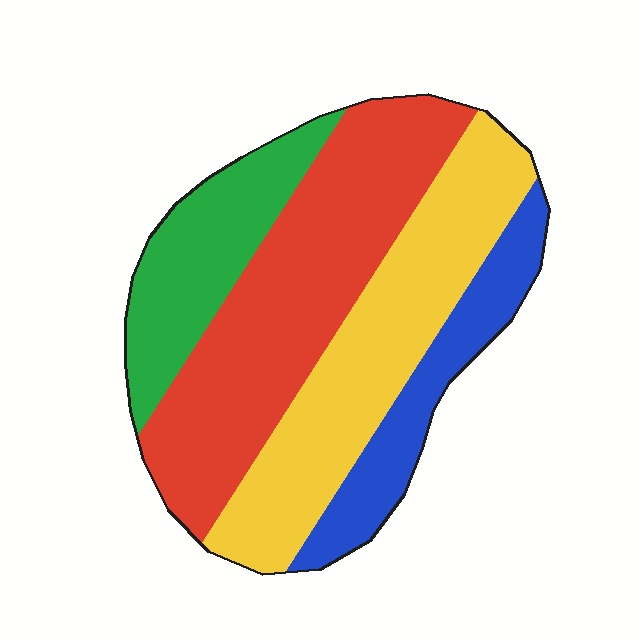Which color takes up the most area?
Red, at roughly 35%.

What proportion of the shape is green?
Green takes up less than a quarter of the shape.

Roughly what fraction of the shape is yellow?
Yellow takes up about one third (1/3) of the shape.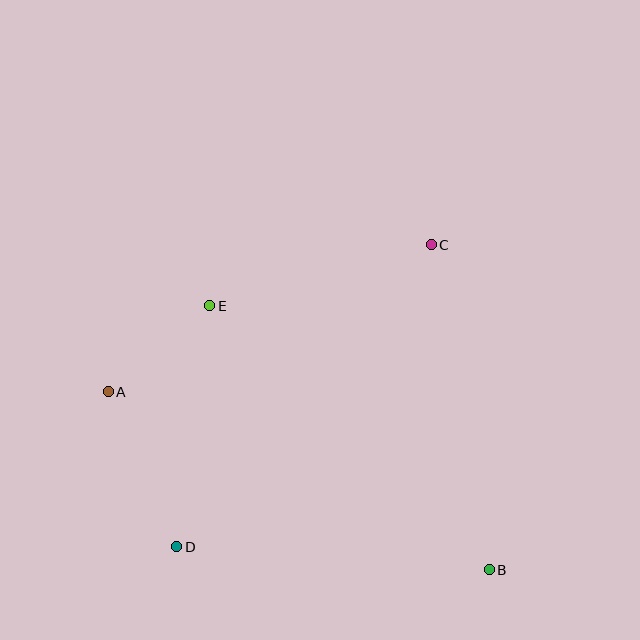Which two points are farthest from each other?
Points A and B are farthest from each other.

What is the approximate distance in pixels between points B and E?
The distance between B and E is approximately 385 pixels.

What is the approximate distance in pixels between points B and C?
The distance between B and C is approximately 331 pixels.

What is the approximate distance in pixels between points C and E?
The distance between C and E is approximately 230 pixels.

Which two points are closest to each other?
Points A and E are closest to each other.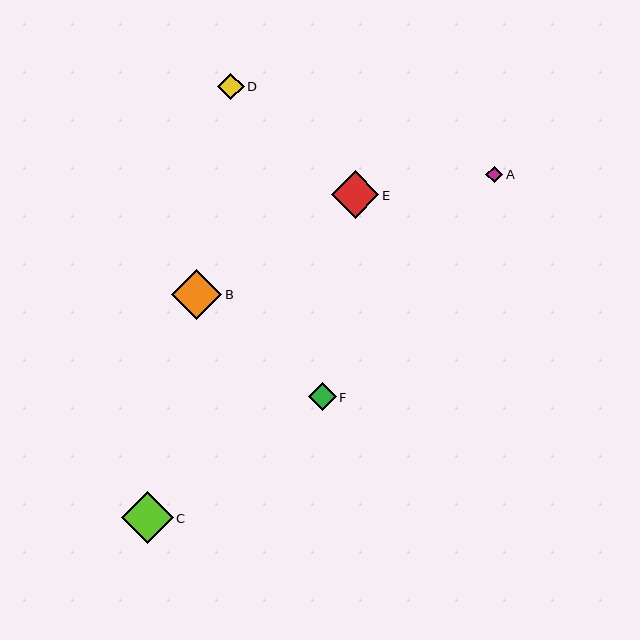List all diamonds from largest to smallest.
From largest to smallest: C, B, E, F, D, A.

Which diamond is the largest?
Diamond C is the largest with a size of approximately 52 pixels.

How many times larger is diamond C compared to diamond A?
Diamond C is approximately 3.1 times the size of diamond A.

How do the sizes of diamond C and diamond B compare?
Diamond C and diamond B are approximately the same size.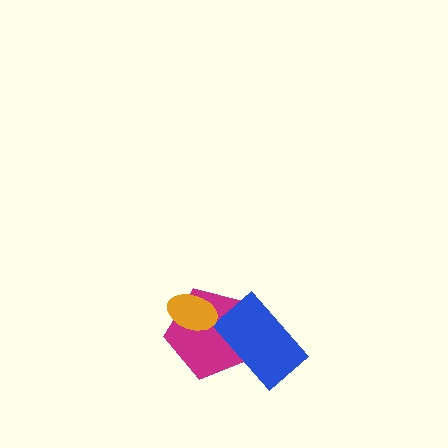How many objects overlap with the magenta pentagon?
2 objects overlap with the magenta pentagon.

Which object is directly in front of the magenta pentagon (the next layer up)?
The blue rectangle is directly in front of the magenta pentagon.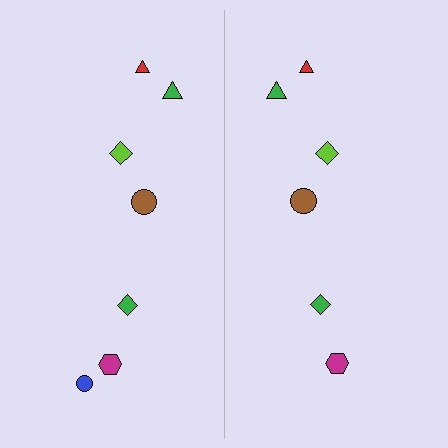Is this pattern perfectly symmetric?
No, the pattern is not perfectly symmetric. A blue circle is missing from the right side.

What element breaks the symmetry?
A blue circle is missing from the right side.